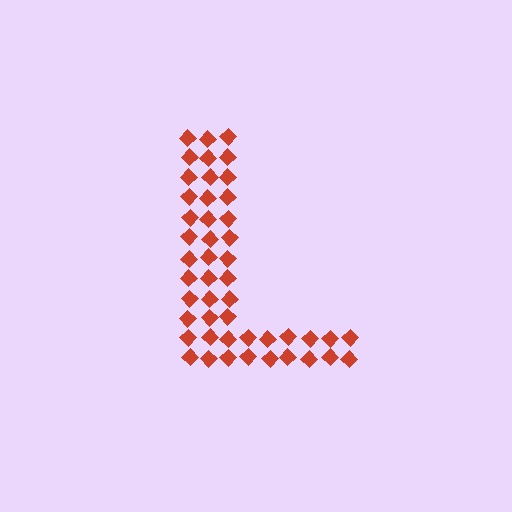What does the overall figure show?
The overall figure shows the letter L.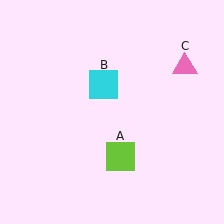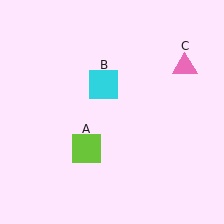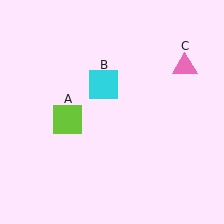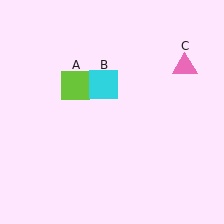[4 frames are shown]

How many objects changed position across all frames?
1 object changed position: lime square (object A).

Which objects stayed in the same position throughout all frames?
Cyan square (object B) and pink triangle (object C) remained stationary.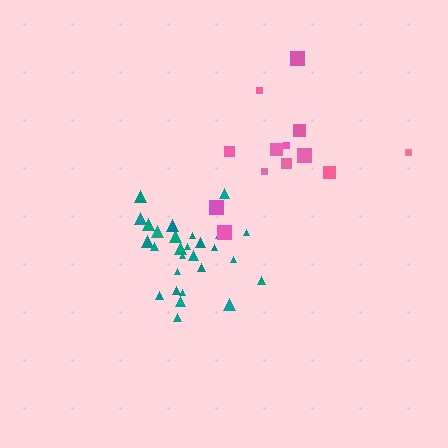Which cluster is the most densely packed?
Teal.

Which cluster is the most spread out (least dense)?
Pink.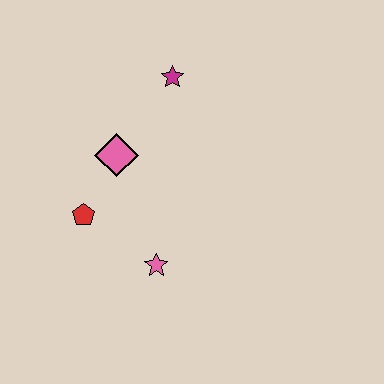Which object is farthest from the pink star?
The magenta star is farthest from the pink star.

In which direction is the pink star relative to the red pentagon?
The pink star is to the right of the red pentagon.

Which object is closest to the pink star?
The red pentagon is closest to the pink star.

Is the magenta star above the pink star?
Yes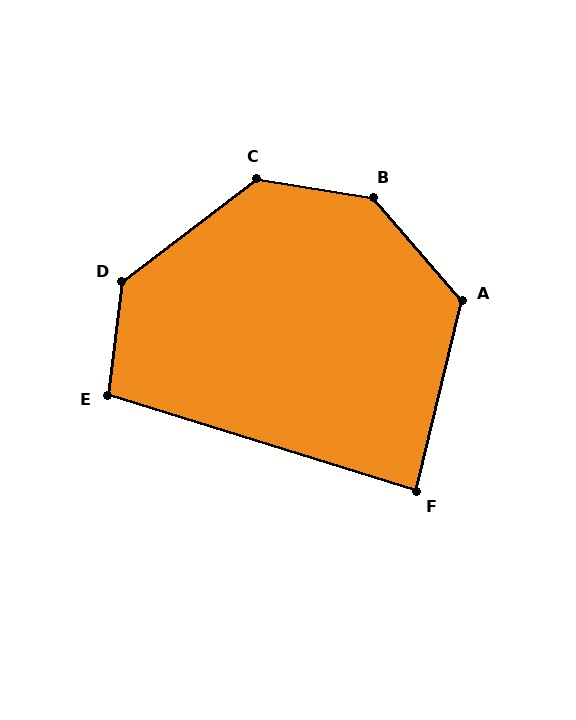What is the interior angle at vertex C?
Approximately 134 degrees (obtuse).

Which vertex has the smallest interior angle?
F, at approximately 86 degrees.